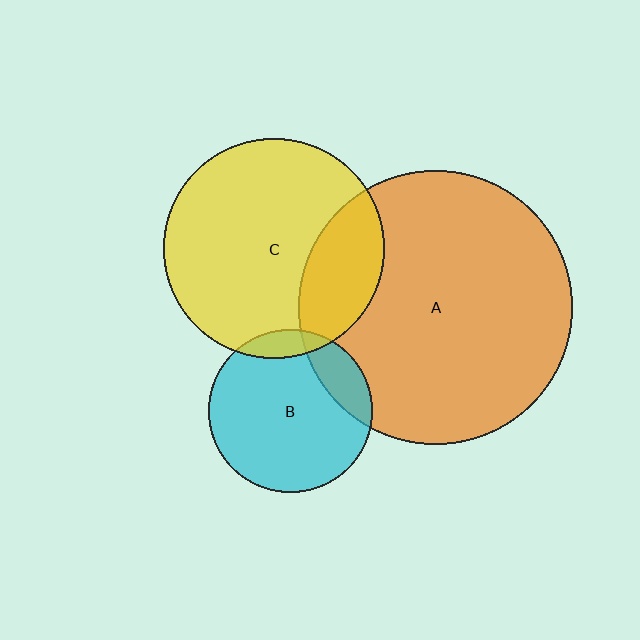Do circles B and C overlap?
Yes.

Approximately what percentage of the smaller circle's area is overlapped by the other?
Approximately 10%.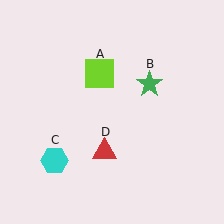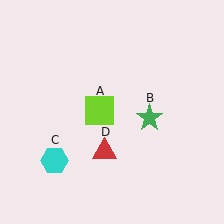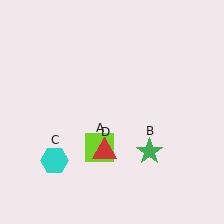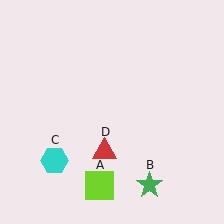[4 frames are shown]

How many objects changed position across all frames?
2 objects changed position: lime square (object A), green star (object B).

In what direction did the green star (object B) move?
The green star (object B) moved down.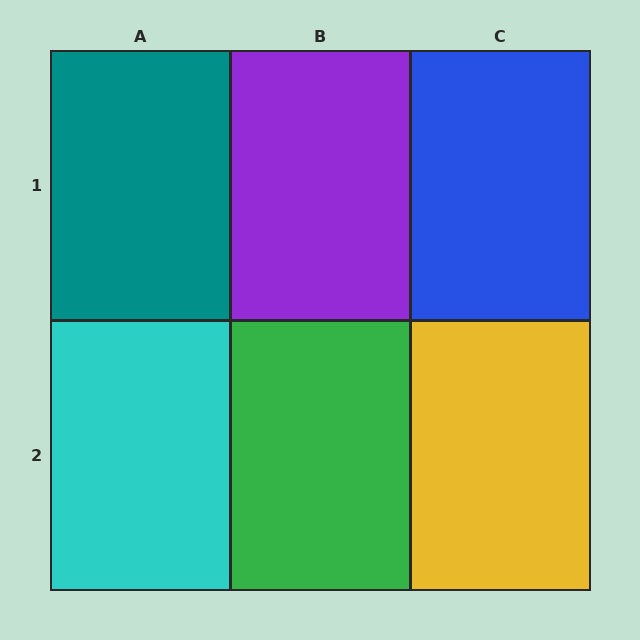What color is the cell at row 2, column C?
Yellow.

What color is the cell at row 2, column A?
Cyan.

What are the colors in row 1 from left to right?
Teal, purple, blue.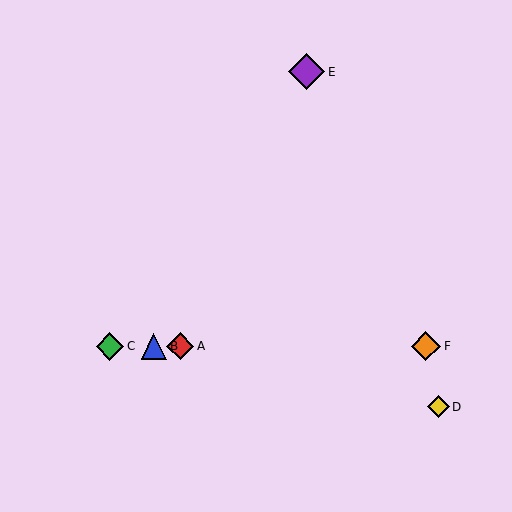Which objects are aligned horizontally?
Objects A, B, C, F are aligned horizontally.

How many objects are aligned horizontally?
4 objects (A, B, C, F) are aligned horizontally.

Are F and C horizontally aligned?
Yes, both are at y≈346.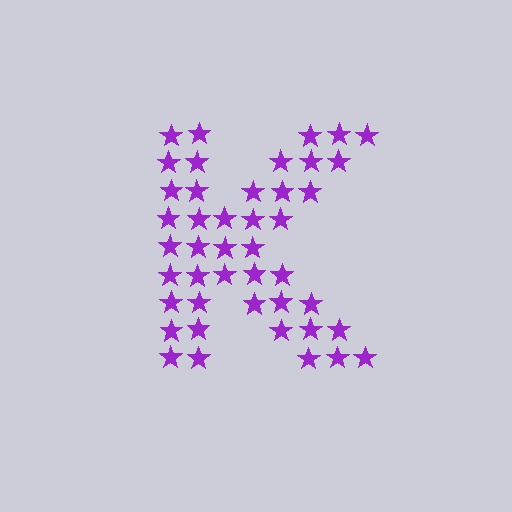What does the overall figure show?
The overall figure shows the letter K.